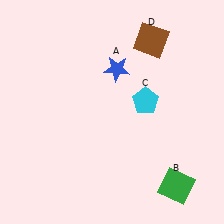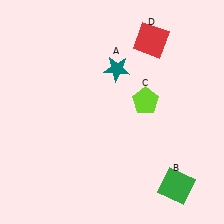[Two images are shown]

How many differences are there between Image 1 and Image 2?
There are 3 differences between the two images.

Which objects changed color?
A changed from blue to teal. C changed from cyan to lime. D changed from brown to red.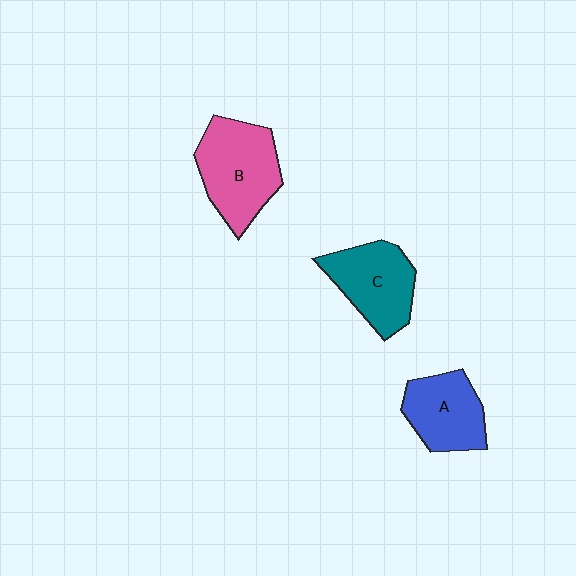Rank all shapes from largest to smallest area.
From largest to smallest: B (pink), C (teal), A (blue).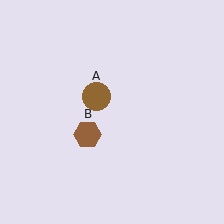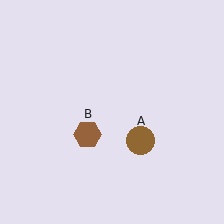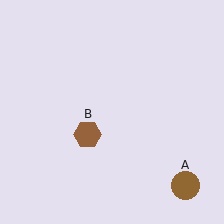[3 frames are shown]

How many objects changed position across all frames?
1 object changed position: brown circle (object A).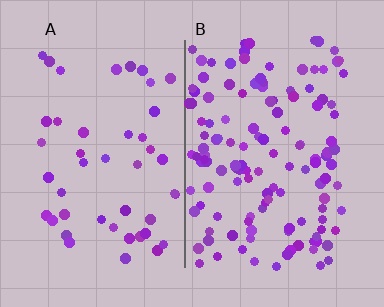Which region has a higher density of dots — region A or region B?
B (the right).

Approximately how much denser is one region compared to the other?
Approximately 2.9× — region B over region A.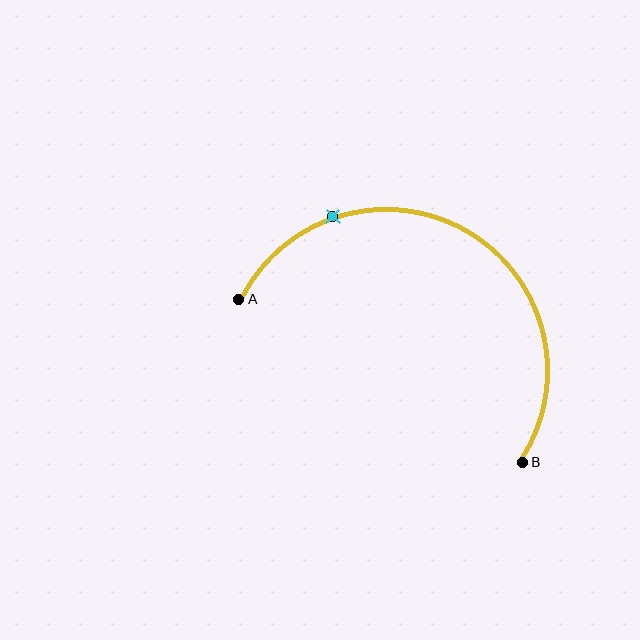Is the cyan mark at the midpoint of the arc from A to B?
No. The cyan mark lies on the arc but is closer to endpoint A. The arc midpoint would be at the point on the curve equidistant along the arc from both A and B.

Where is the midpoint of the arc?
The arc midpoint is the point on the curve farthest from the straight line joining A and B. It sits above that line.